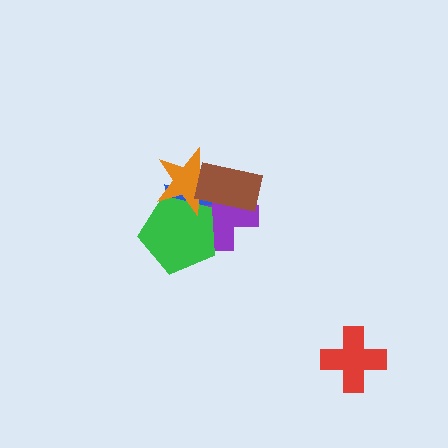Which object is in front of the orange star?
The brown rectangle is in front of the orange star.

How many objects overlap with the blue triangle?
4 objects overlap with the blue triangle.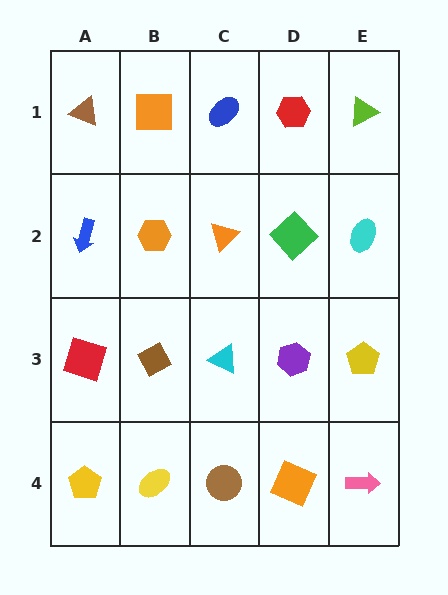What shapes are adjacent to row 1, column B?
An orange hexagon (row 2, column B), a brown triangle (row 1, column A), a blue ellipse (row 1, column C).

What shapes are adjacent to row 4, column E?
A yellow pentagon (row 3, column E), an orange square (row 4, column D).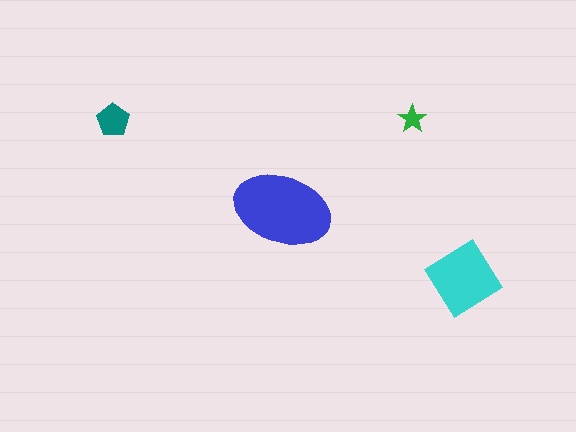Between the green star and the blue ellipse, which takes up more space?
The blue ellipse.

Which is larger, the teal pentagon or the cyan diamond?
The cyan diamond.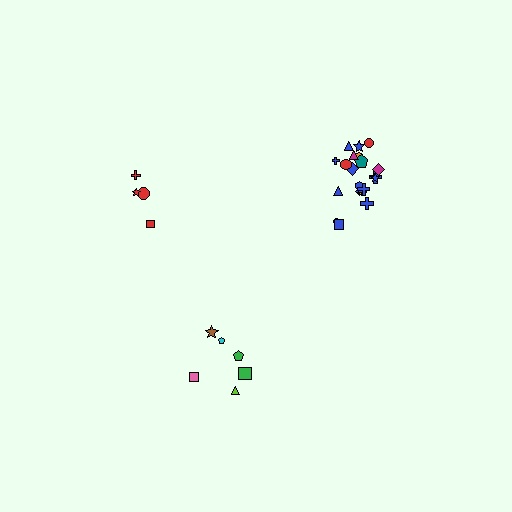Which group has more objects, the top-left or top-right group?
The top-right group.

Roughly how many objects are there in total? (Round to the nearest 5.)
Roughly 30 objects in total.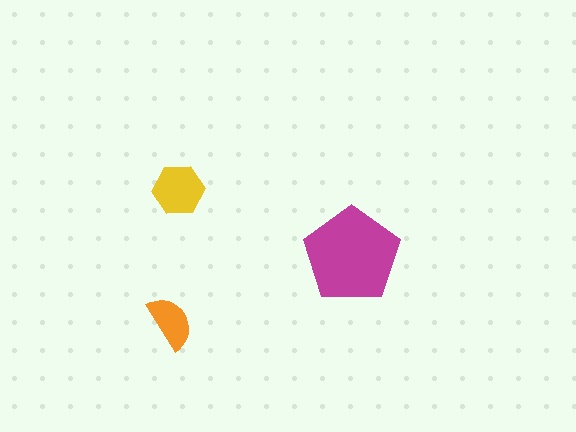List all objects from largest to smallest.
The magenta pentagon, the yellow hexagon, the orange semicircle.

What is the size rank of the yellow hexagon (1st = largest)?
2nd.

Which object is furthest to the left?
The orange semicircle is leftmost.